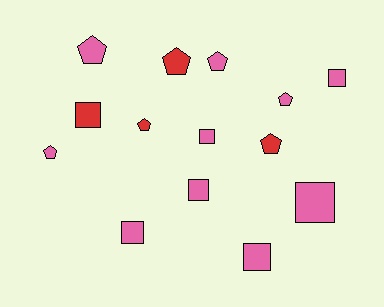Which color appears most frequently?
Pink, with 10 objects.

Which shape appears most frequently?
Square, with 7 objects.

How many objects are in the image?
There are 14 objects.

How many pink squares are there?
There are 6 pink squares.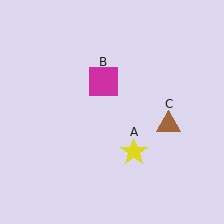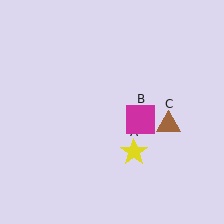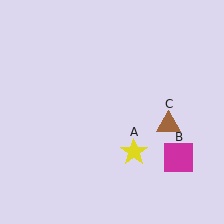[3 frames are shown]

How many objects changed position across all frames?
1 object changed position: magenta square (object B).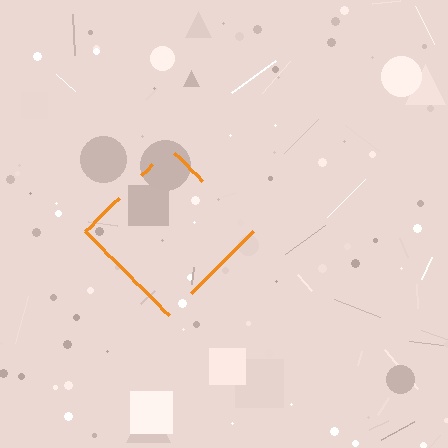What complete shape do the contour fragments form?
The contour fragments form a diamond.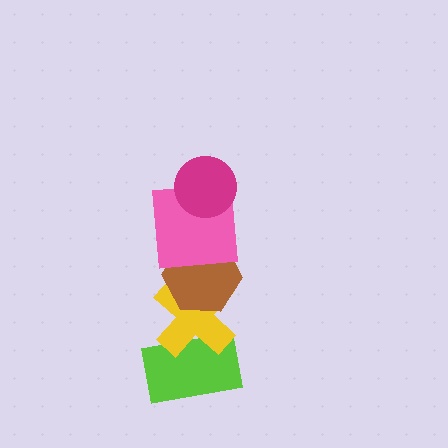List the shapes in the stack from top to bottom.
From top to bottom: the magenta circle, the pink square, the brown hexagon, the yellow cross, the lime rectangle.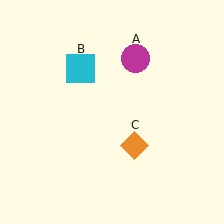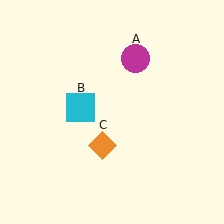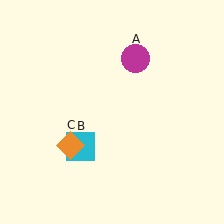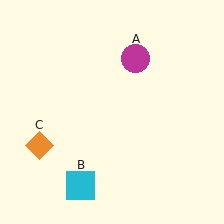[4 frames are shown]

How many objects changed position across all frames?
2 objects changed position: cyan square (object B), orange diamond (object C).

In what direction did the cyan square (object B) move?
The cyan square (object B) moved down.